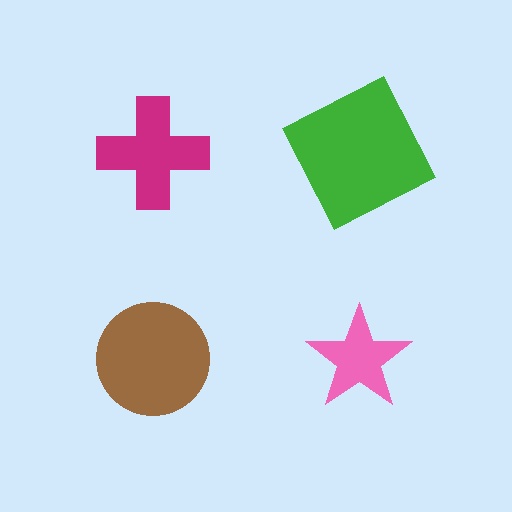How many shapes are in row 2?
2 shapes.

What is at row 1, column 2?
A green square.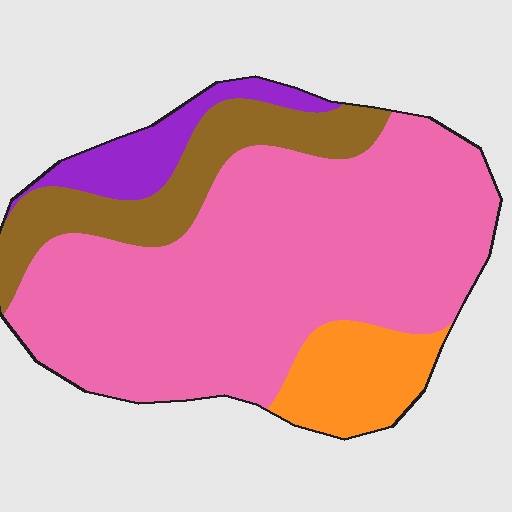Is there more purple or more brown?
Brown.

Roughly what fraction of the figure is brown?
Brown takes up less than a sixth of the figure.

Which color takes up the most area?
Pink, at roughly 65%.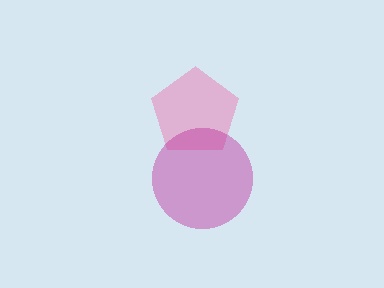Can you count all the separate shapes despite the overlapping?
Yes, there are 2 separate shapes.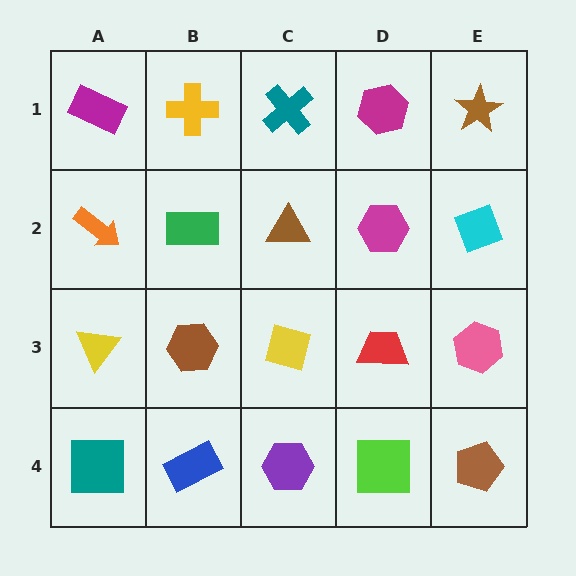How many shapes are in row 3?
5 shapes.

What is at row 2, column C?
A brown triangle.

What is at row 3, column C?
A yellow diamond.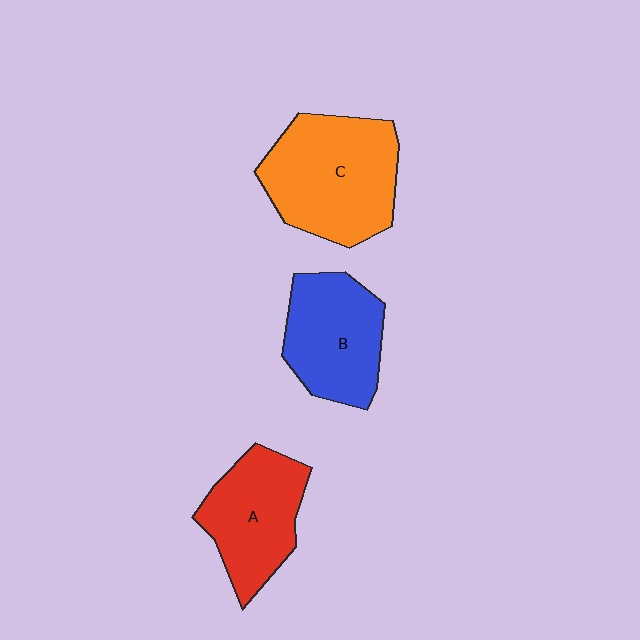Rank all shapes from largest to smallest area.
From largest to smallest: C (orange), B (blue), A (red).